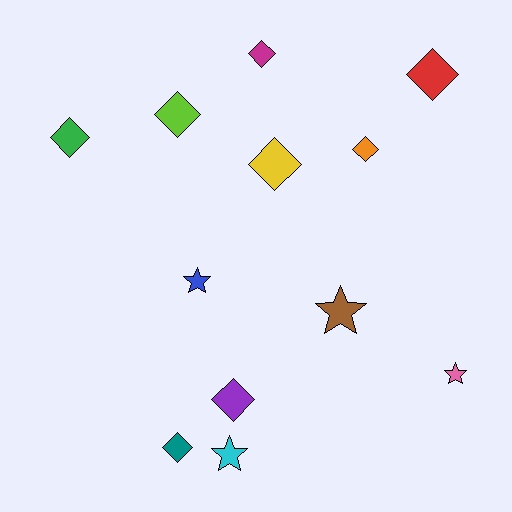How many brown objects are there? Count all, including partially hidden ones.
There is 1 brown object.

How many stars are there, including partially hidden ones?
There are 4 stars.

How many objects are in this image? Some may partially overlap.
There are 12 objects.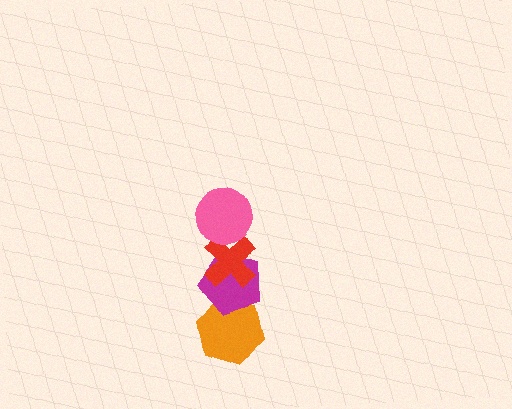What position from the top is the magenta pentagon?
The magenta pentagon is 3rd from the top.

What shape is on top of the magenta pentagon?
The red cross is on top of the magenta pentagon.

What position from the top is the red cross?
The red cross is 2nd from the top.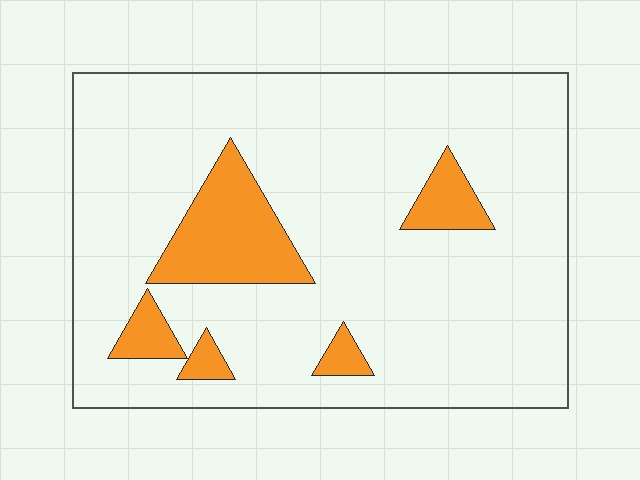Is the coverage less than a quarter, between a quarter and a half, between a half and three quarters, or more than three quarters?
Less than a quarter.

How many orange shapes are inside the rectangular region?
5.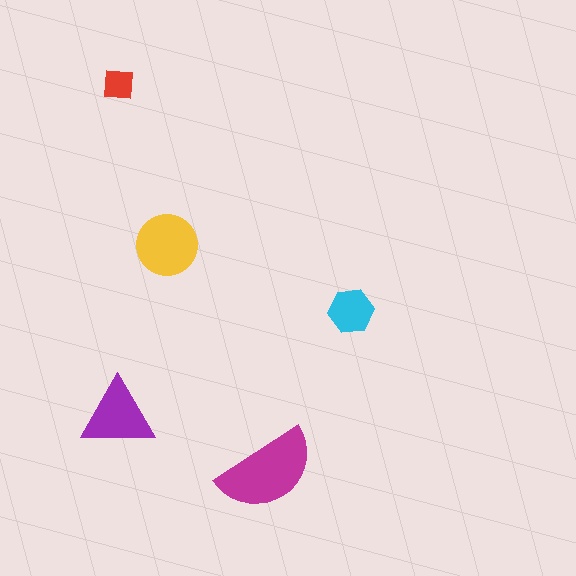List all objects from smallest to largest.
The red square, the cyan hexagon, the purple triangle, the yellow circle, the magenta semicircle.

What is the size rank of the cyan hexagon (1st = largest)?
4th.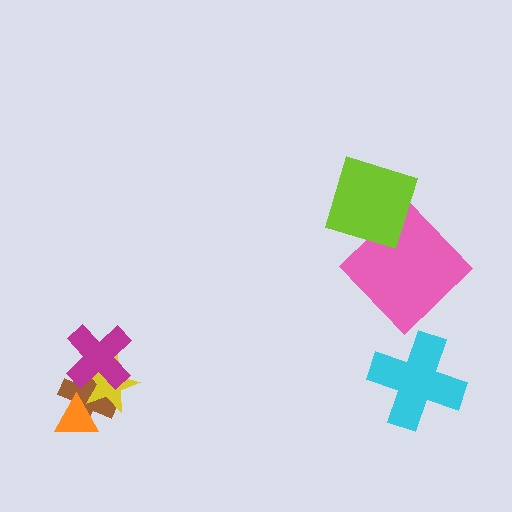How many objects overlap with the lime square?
1 object overlaps with the lime square.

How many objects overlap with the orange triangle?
2 objects overlap with the orange triangle.